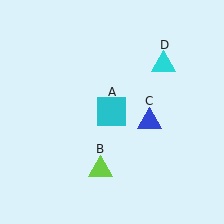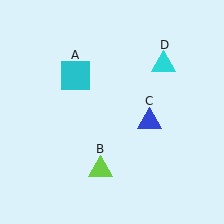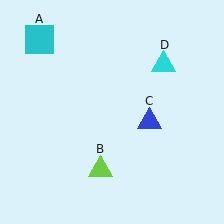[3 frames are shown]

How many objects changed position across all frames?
1 object changed position: cyan square (object A).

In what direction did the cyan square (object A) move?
The cyan square (object A) moved up and to the left.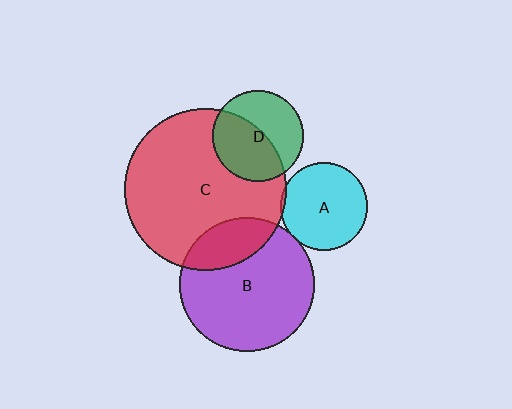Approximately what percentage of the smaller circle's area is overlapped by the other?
Approximately 50%.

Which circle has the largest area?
Circle C (red).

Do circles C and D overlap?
Yes.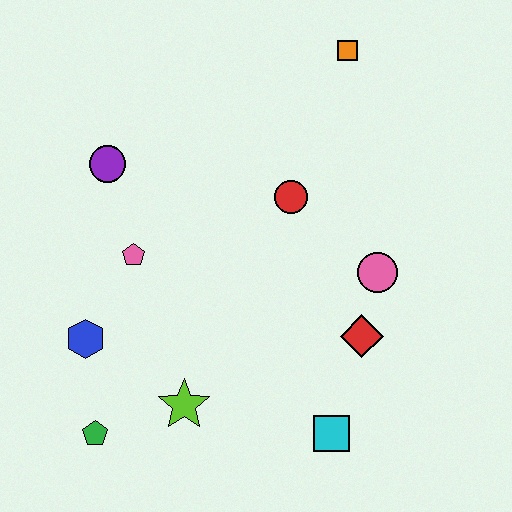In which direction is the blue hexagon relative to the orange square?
The blue hexagon is below the orange square.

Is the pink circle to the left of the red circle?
No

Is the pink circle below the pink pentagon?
Yes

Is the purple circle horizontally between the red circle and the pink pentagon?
No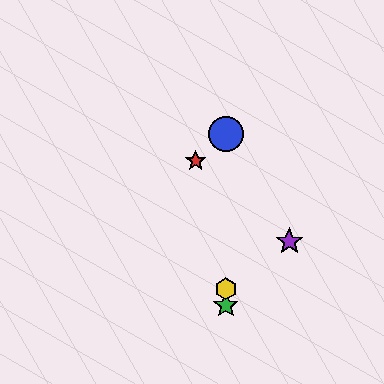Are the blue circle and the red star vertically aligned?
No, the blue circle is at x≈226 and the red star is at x≈196.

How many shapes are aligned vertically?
3 shapes (the blue circle, the green star, the yellow hexagon) are aligned vertically.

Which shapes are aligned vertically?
The blue circle, the green star, the yellow hexagon are aligned vertically.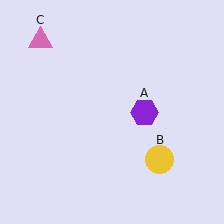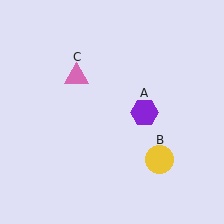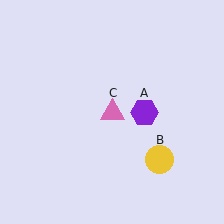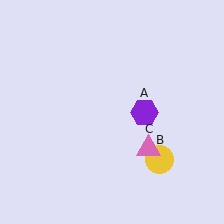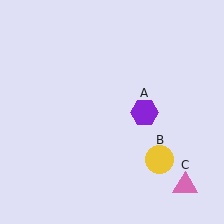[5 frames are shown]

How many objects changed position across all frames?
1 object changed position: pink triangle (object C).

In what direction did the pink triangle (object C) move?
The pink triangle (object C) moved down and to the right.